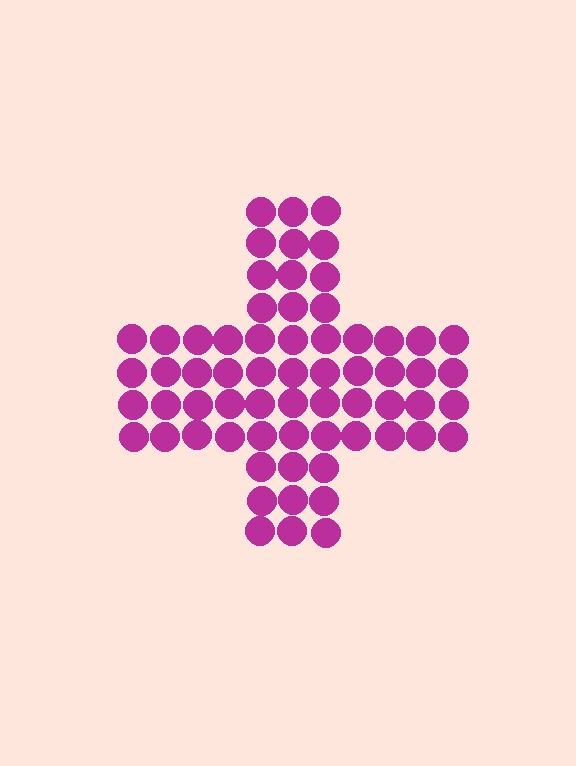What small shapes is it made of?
It is made of small circles.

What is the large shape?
The large shape is a cross.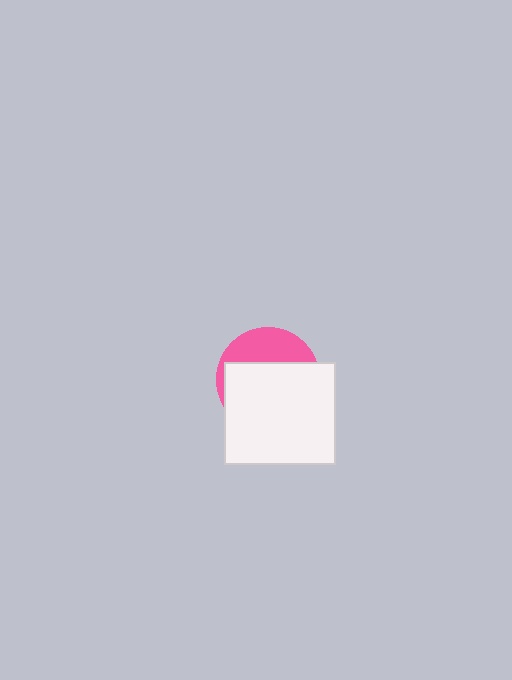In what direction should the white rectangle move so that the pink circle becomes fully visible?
The white rectangle should move down. That is the shortest direction to clear the overlap and leave the pink circle fully visible.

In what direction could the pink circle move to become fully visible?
The pink circle could move up. That would shift it out from behind the white rectangle entirely.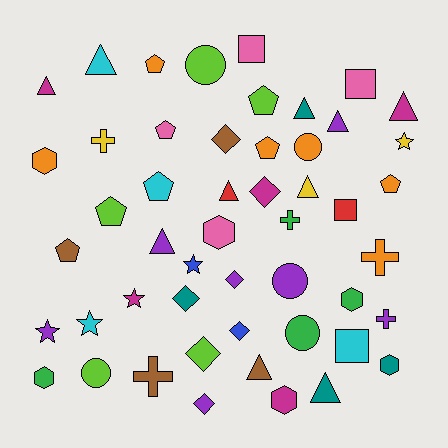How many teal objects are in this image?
There are 4 teal objects.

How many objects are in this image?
There are 50 objects.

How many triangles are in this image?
There are 10 triangles.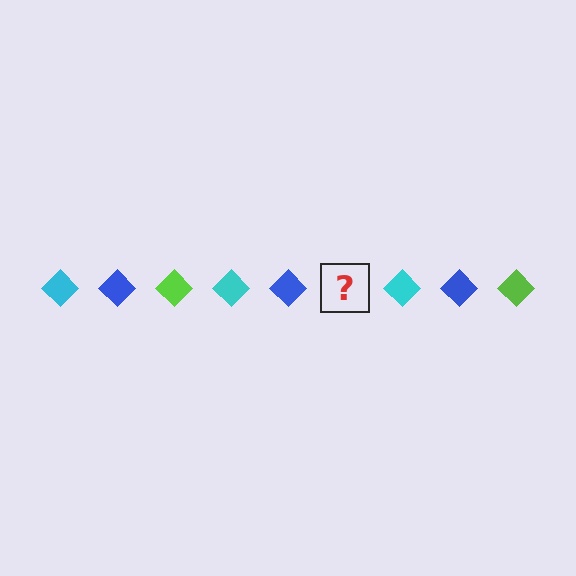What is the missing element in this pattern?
The missing element is a lime diamond.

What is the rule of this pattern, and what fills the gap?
The rule is that the pattern cycles through cyan, blue, lime diamonds. The gap should be filled with a lime diamond.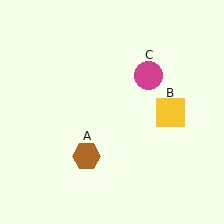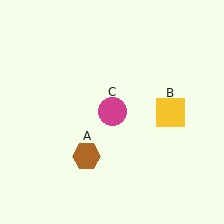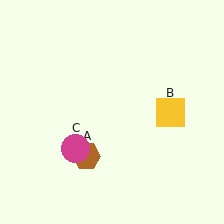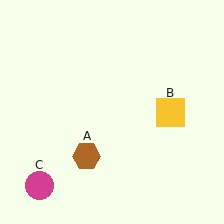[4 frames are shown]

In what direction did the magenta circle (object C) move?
The magenta circle (object C) moved down and to the left.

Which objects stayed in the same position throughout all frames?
Brown hexagon (object A) and yellow square (object B) remained stationary.